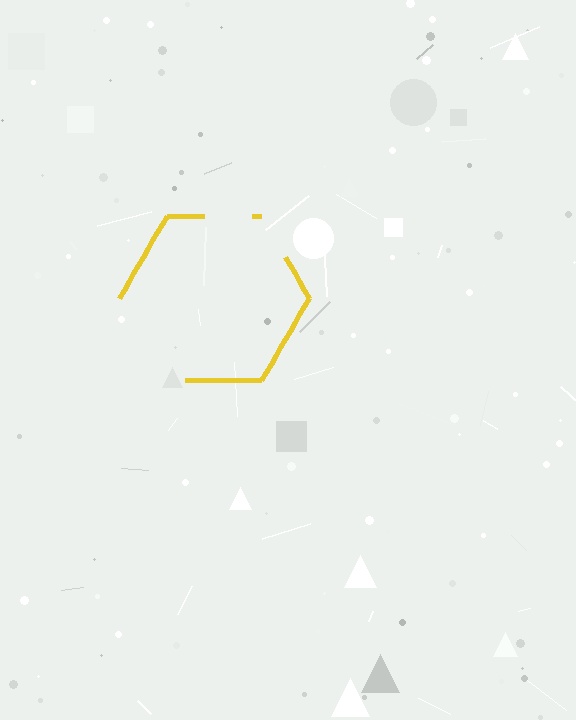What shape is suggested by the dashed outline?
The dashed outline suggests a hexagon.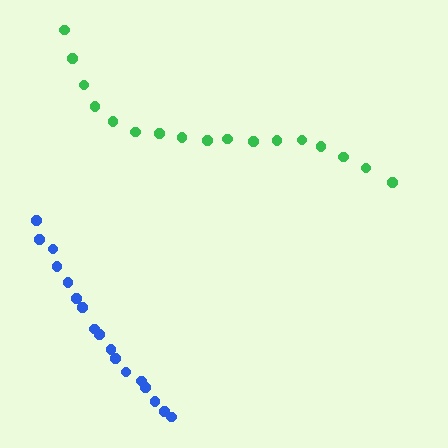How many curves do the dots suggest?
There are 2 distinct paths.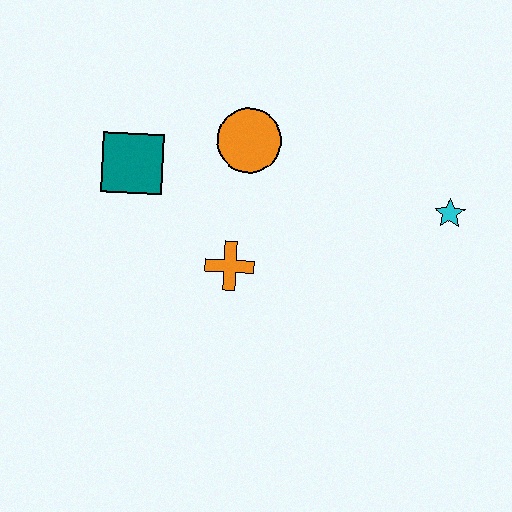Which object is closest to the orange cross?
The orange circle is closest to the orange cross.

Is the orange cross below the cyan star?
Yes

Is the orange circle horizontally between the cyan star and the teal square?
Yes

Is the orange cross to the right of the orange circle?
No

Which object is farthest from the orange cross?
The cyan star is farthest from the orange cross.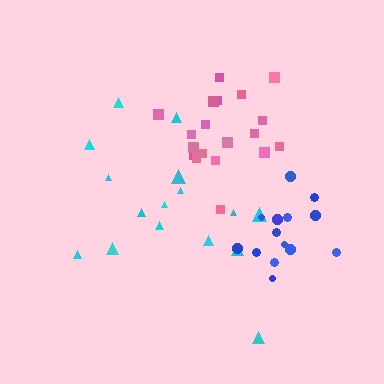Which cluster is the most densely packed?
Blue.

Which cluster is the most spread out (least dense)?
Cyan.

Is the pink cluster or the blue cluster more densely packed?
Blue.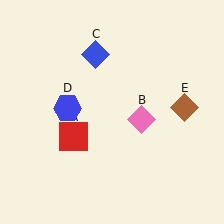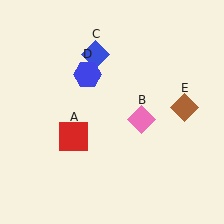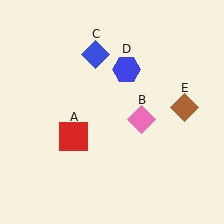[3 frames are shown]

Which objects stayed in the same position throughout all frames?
Red square (object A) and pink diamond (object B) and blue diamond (object C) and brown diamond (object E) remained stationary.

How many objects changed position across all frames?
1 object changed position: blue hexagon (object D).